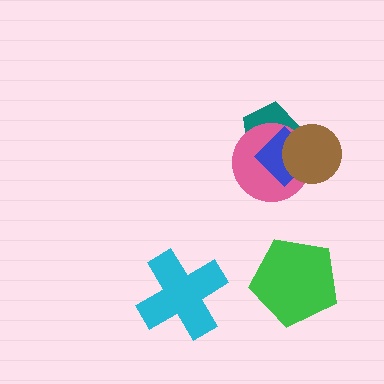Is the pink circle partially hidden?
Yes, it is partially covered by another shape.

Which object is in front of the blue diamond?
The brown circle is in front of the blue diamond.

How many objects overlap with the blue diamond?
3 objects overlap with the blue diamond.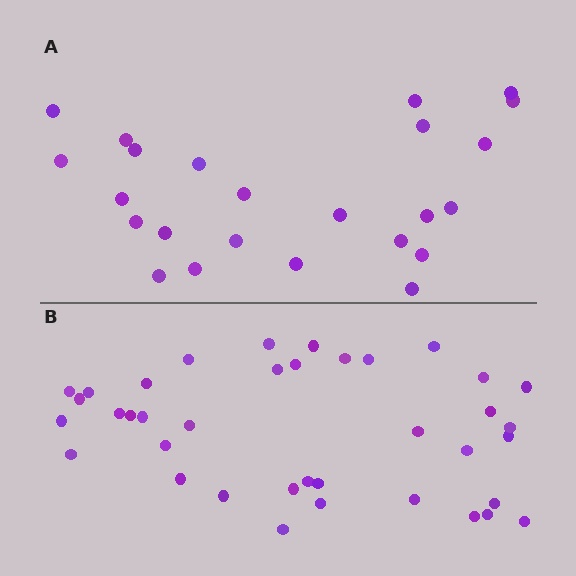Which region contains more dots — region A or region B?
Region B (the bottom region) has more dots.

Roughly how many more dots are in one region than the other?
Region B has approximately 15 more dots than region A.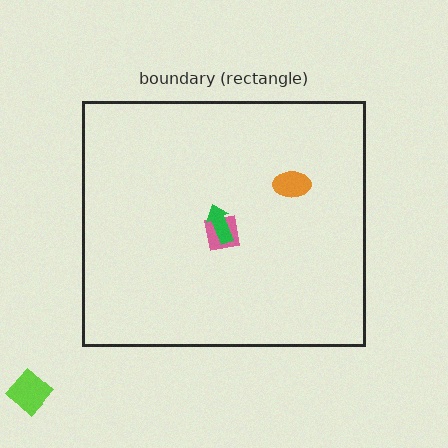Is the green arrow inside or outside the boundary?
Inside.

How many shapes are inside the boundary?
3 inside, 1 outside.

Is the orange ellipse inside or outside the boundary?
Inside.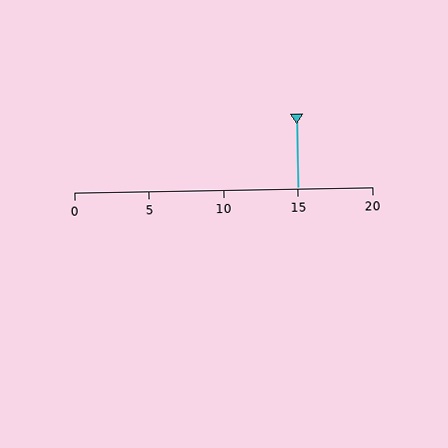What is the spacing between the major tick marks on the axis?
The major ticks are spaced 5 apart.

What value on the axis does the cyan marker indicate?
The marker indicates approximately 15.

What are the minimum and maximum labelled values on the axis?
The axis runs from 0 to 20.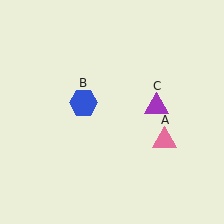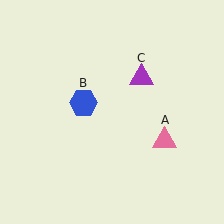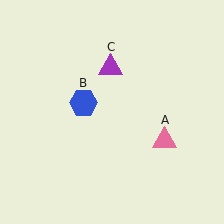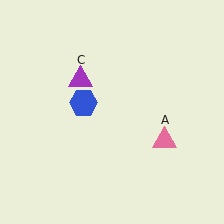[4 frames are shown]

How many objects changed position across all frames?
1 object changed position: purple triangle (object C).